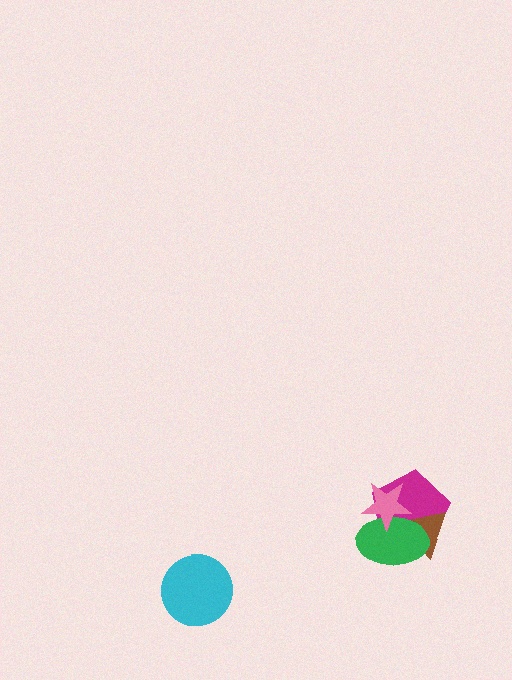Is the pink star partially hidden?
No, no other shape covers it.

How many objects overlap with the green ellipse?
3 objects overlap with the green ellipse.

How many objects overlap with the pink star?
3 objects overlap with the pink star.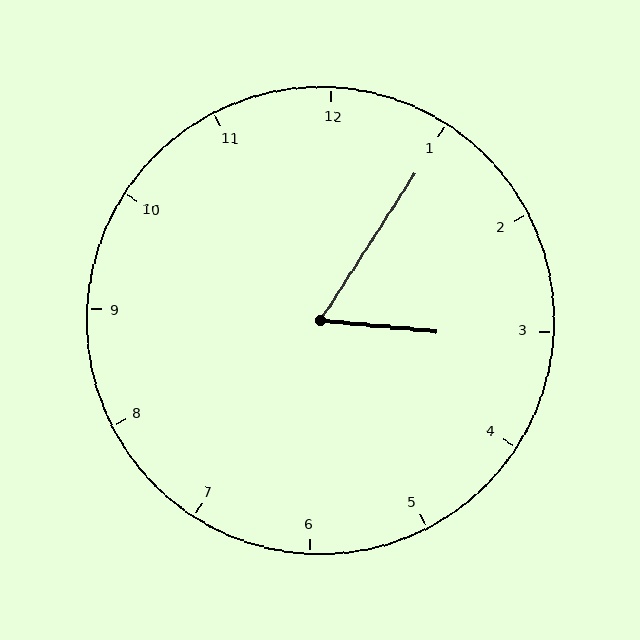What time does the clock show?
3:05.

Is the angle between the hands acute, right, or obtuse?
It is acute.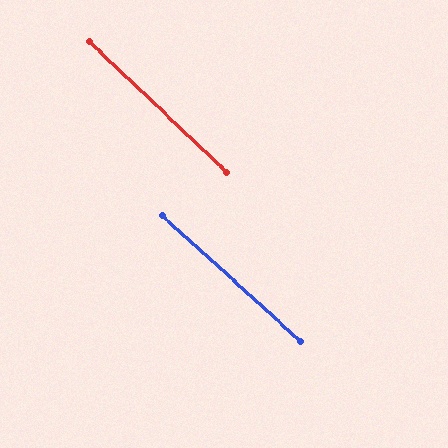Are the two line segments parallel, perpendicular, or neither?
Parallel — their directions differ by only 1.4°.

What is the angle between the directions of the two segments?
Approximately 1 degree.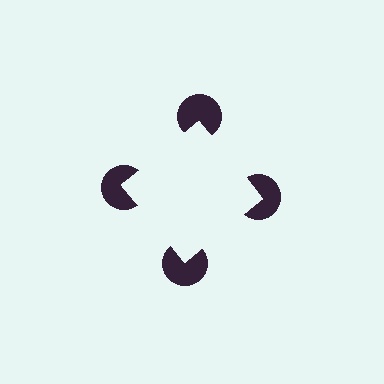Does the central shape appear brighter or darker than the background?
It typically appears slightly brighter than the background, even though no actual brightness change is drawn.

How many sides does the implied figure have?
4 sides.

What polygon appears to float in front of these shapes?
An illusory square — its edges are inferred from the aligned wedge cuts in the pac-man discs, not physically drawn.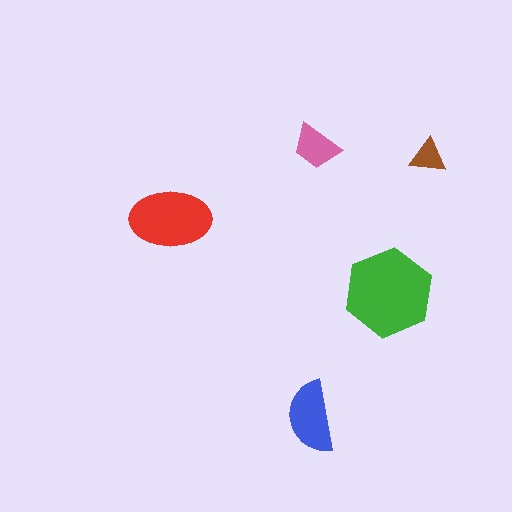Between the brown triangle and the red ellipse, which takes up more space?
The red ellipse.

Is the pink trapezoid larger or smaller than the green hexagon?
Smaller.